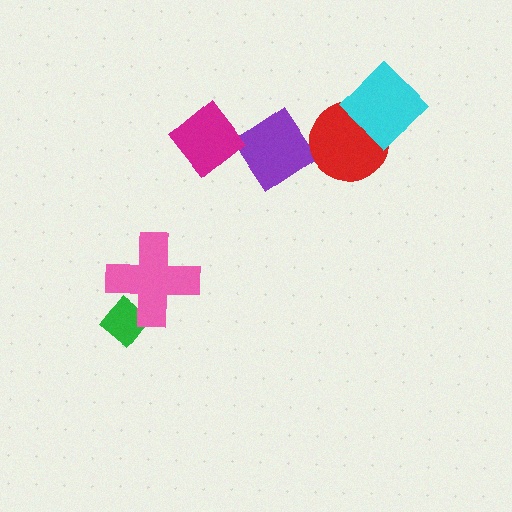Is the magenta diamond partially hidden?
No, no other shape covers it.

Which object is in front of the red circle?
The cyan diamond is in front of the red circle.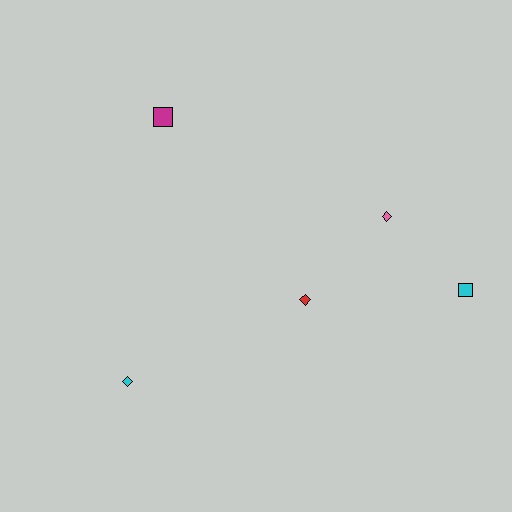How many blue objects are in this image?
There are no blue objects.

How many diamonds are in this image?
There are 3 diamonds.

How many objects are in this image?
There are 5 objects.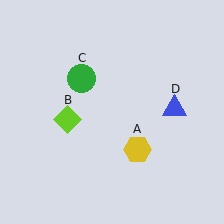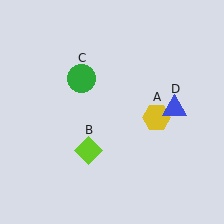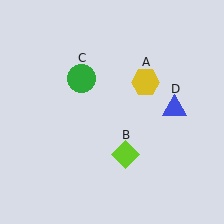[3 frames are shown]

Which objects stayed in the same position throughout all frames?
Green circle (object C) and blue triangle (object D) remained stationary.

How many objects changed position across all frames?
2 objects changed position: yellow hexagon (object A), lime diamond (object B).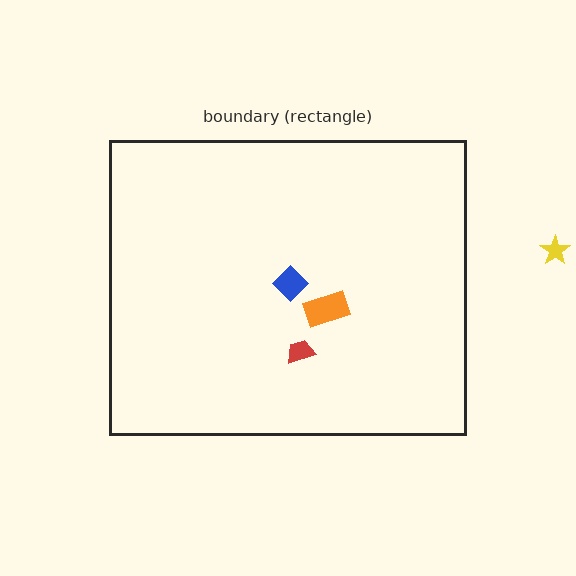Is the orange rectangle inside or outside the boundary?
Inside.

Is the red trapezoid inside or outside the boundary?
Inside.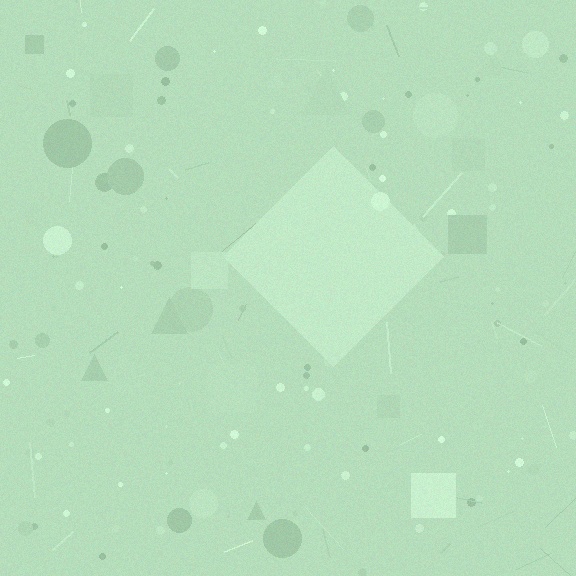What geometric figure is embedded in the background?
A diamond is embedded in the background.